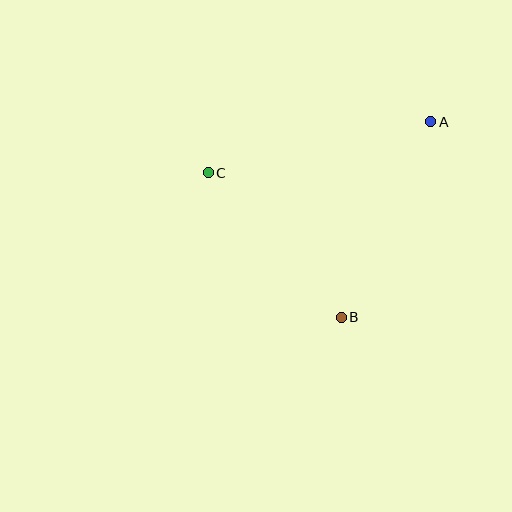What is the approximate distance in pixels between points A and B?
The distance between A and B is approximately 215 pixels.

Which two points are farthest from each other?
Points A and C are farthest from each other.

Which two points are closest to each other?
Points B and C are closest to each other.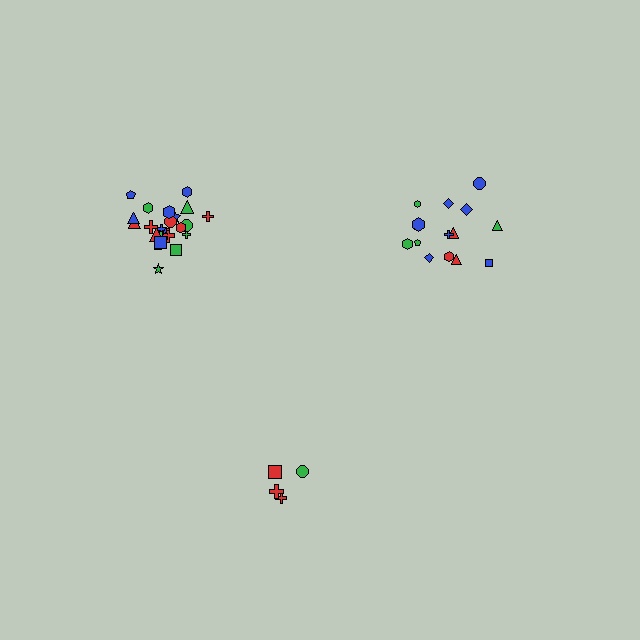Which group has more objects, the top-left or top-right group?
The top-left group.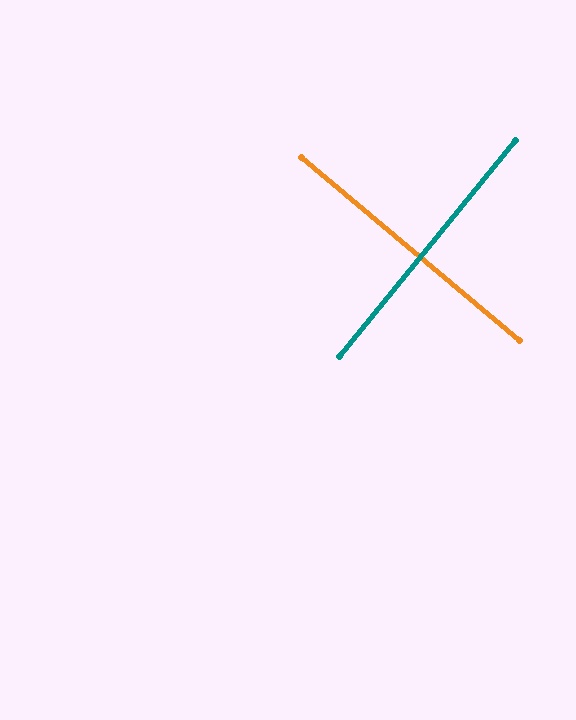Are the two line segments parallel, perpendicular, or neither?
Perpendicular — they meet at approximately 89°.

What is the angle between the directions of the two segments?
Approximately 89 degrees.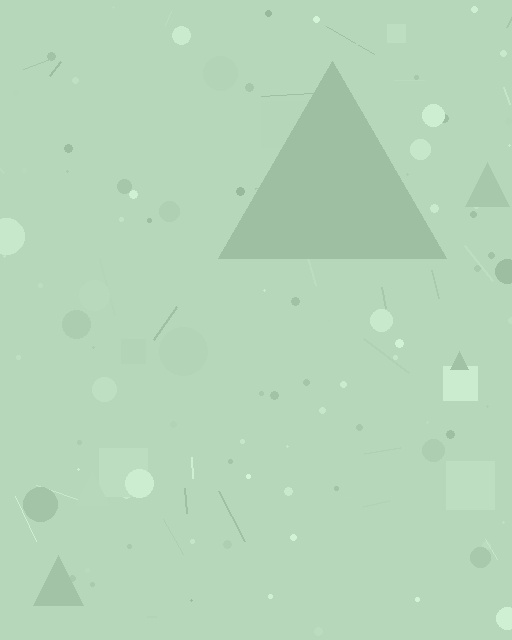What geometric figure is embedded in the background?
A triangle is embedded in the background.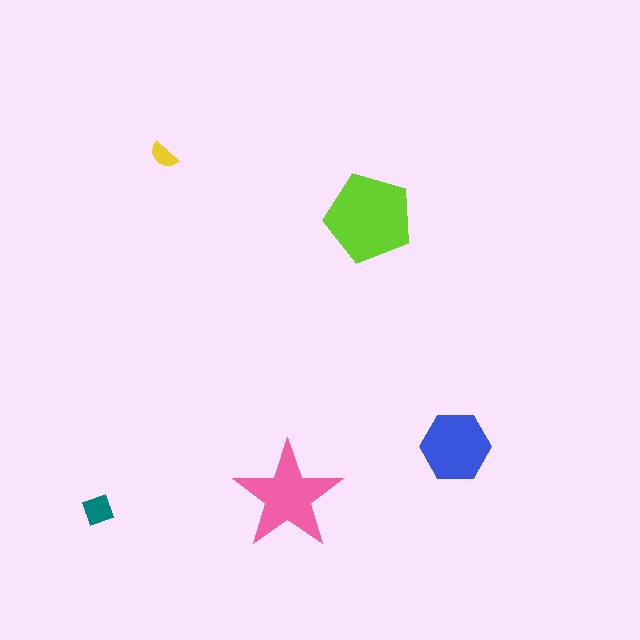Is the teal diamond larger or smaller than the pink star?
Smaller.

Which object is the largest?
The lime pentagon.